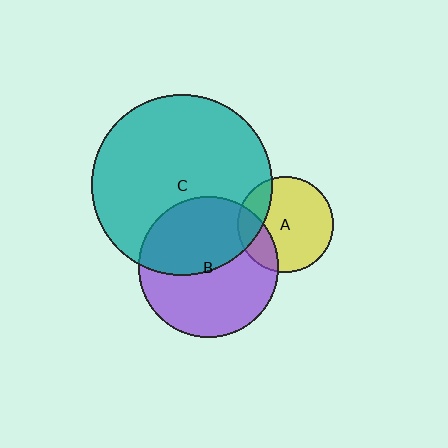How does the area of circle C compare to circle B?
Approximately 1.7 times.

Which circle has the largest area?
Circle C (teal).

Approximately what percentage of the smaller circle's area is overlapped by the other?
Approximately 20%.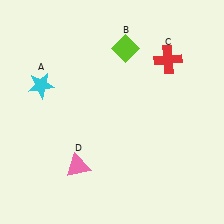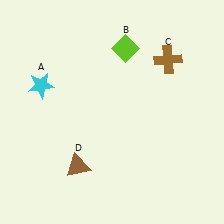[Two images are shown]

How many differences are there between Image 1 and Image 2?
There are 2 differences between the two images.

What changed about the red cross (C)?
In Image 1, C is red. In Image 2, it changed to brown.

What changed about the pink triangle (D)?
In Image 1, D is pink. In Image 2, it changed to brown.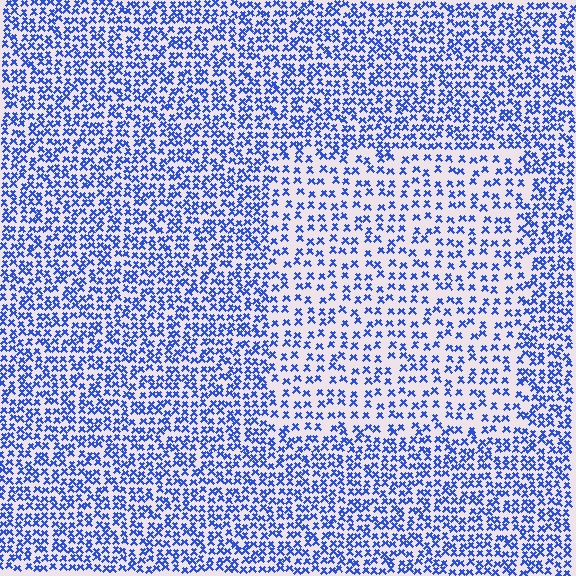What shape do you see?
I see a rectangle.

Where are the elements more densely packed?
The elements are more densely packed outside the rectangle boundary.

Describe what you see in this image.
The image contains small blue elements arranged at two different densities. A rectangle-shaped region is visible where the elements are less densely packed than the surrounding area.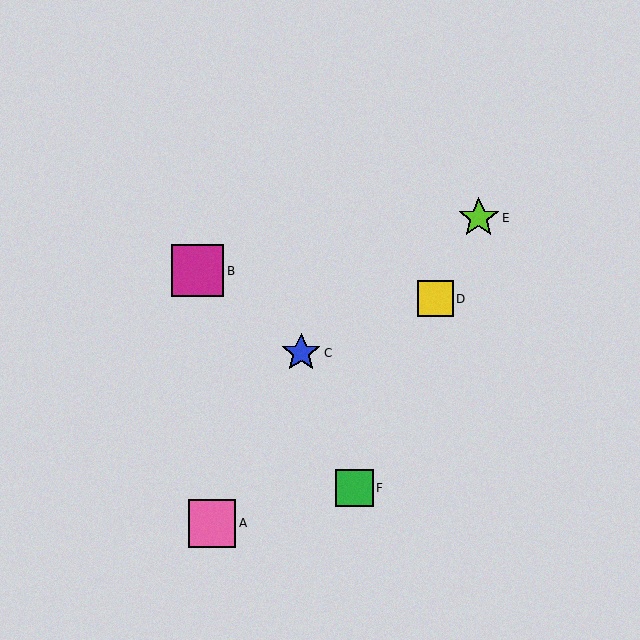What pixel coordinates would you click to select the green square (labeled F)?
Click at (355, 488) to select the green square F.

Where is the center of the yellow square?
The center of the yellow square is at (436, 299).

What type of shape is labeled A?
Shape A is a pink square.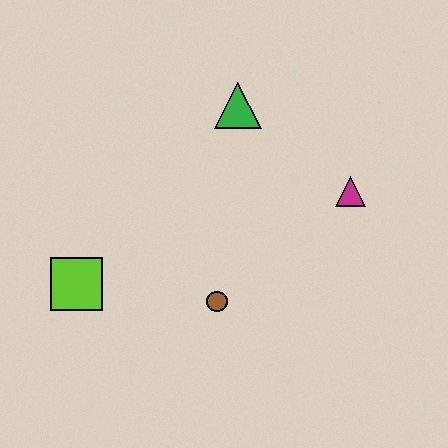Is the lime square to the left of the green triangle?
Yes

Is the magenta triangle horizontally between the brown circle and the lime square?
No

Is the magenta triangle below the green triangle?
Yes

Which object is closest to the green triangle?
The magenta triangle is closest to the green triangle.